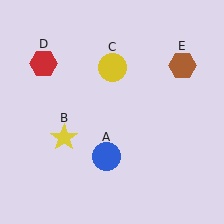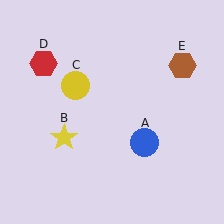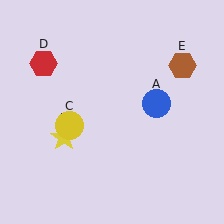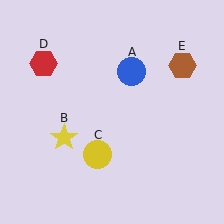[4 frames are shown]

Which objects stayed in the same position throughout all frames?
Yellow star (object B) and red hexagon (object D) and brown hexagon (object E) remained stationary.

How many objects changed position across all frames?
2 objects changed position: blue circle (object A), yellow circle (object C).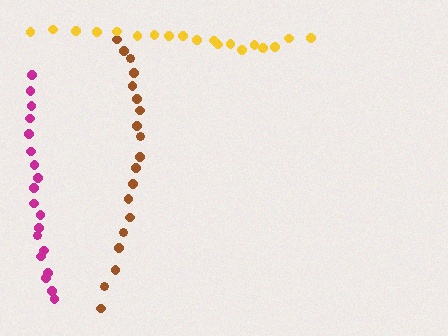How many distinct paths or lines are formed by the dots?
There are 3 distinct paths.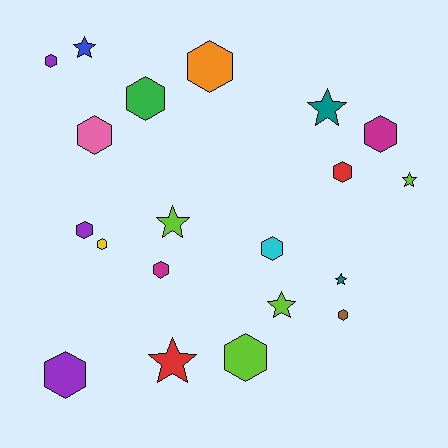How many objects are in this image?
There are 20 objects.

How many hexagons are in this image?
There are 13 hexagons.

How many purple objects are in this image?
There are 3 purple objects.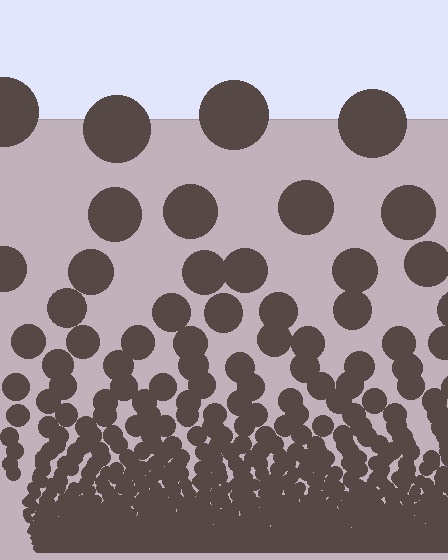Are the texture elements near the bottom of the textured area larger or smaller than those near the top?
Smaller. The gradient is inverted — elements near the bottom are smaller and denser.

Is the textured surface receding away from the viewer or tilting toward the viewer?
The surface appears to tilt toward the viewer. Texture elements get larger and sparser toward the top.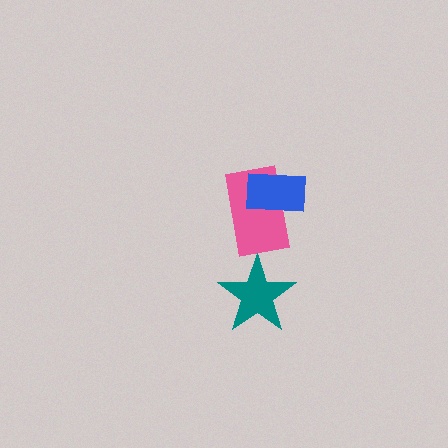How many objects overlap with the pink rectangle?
1 object overlaps with the pink rectangle.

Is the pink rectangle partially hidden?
Yes, it is partially covered by another shape.